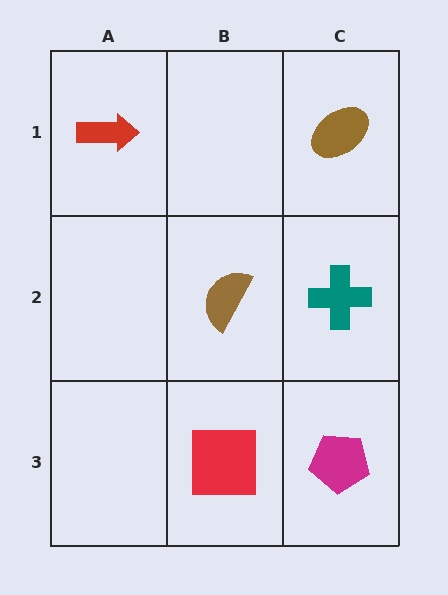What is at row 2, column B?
A brown semicircle.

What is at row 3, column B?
A red square.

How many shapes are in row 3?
2 shapes.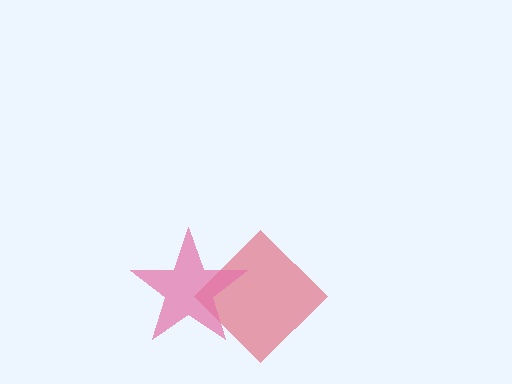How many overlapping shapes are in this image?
There are 2 overlapping shapes in the image.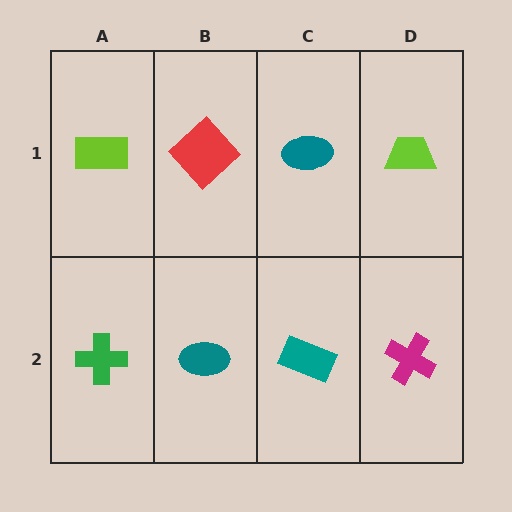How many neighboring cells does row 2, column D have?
2.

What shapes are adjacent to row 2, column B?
A red diamond (row 1, column B), a green cross (row 2, column A), a teal rectangle (row 2, column C).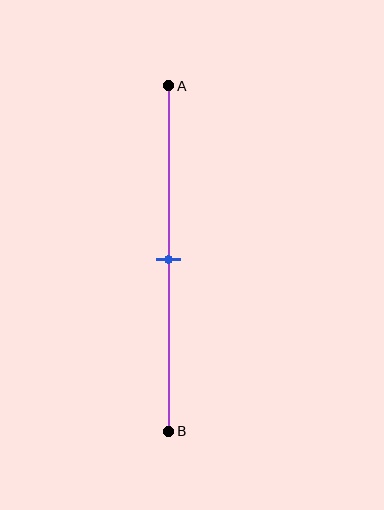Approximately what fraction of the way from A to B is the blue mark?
The blue mark is approximately 50% of the way from A to B.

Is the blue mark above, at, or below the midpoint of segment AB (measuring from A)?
The blue mark is approximately at the midpoint of segment AB.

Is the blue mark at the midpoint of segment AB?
Yes, the mark is approximately at the midpoint.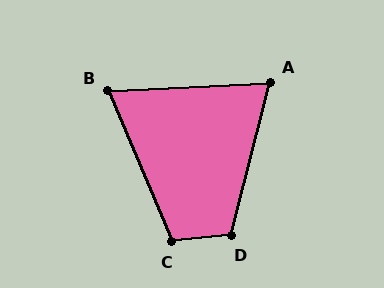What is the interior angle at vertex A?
Approximately 73 degrees (acute).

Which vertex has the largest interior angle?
D, at approximately 110 degrees.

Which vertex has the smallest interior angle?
B, at approximately 70 degrees.